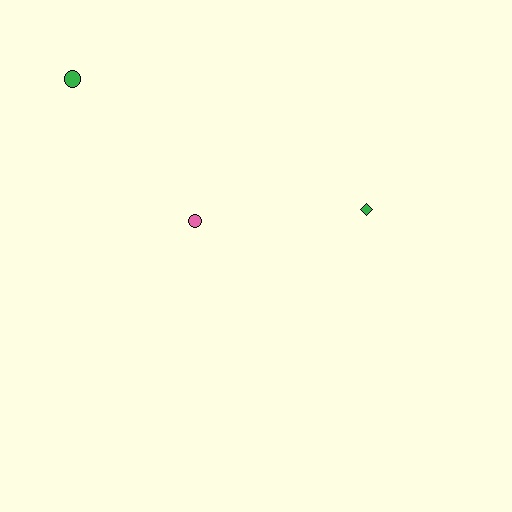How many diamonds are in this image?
There is 1 diamond.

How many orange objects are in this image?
There are no orange objects.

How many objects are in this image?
There are 3 objects.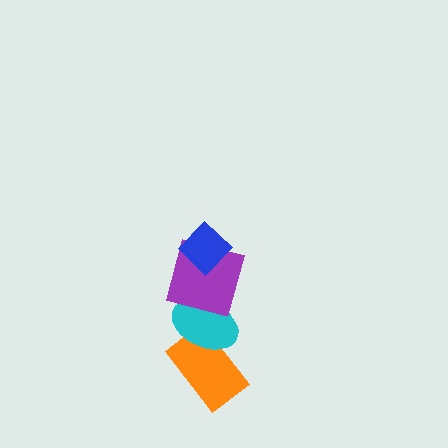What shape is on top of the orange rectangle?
The cyan ellipse is on top of the orange rectangle.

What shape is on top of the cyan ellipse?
The purple square is on top of the cyan ellipse.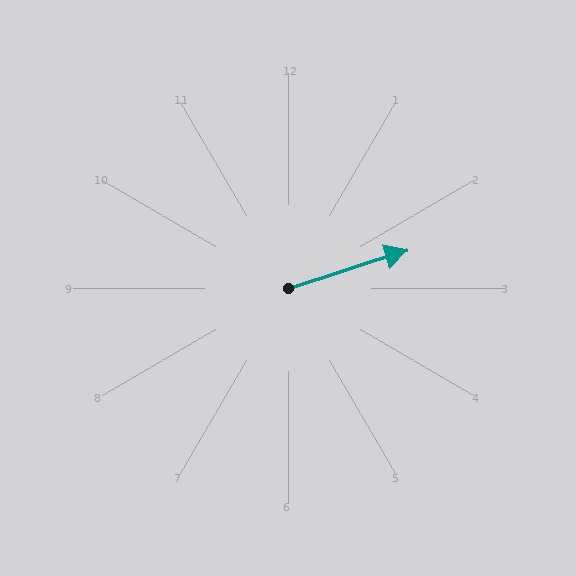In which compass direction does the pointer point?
East.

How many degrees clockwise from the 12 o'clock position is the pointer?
Approximately 72 degrees.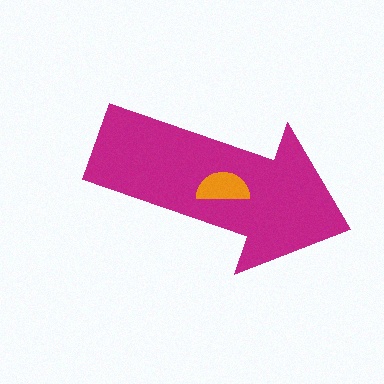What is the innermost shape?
The orange semicircle.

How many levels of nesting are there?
2.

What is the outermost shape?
The magenta arrow.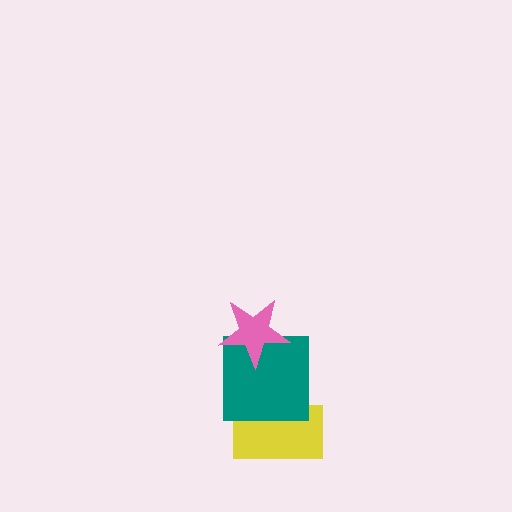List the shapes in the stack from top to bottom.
From top to bottom: the pink star, the teal square, the yellow rectangle.